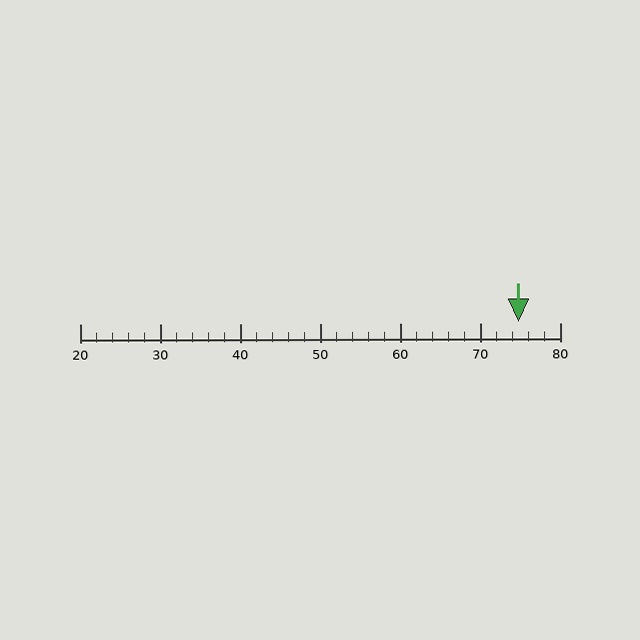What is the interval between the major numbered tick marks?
The major tick marks are spaced 10 units apart.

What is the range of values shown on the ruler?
The ruler shows values from 20 to 80.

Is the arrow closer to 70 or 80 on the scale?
The arrow is closer to 70.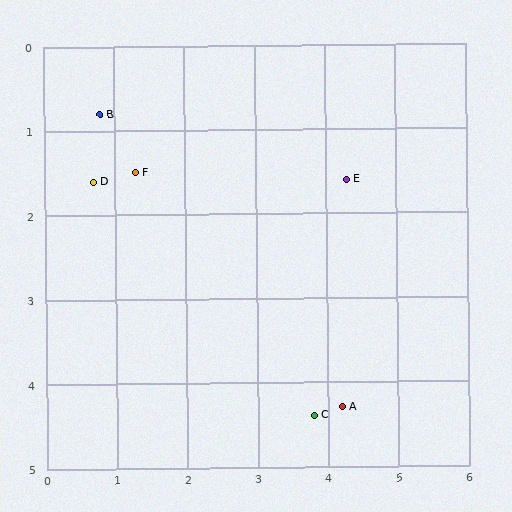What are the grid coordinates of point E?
Point E is at approximately (4.3, 1.6).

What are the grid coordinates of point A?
Point A is at approximately (4.2, 4.3).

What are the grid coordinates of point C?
Point C is at approximately (3.8, 4.4).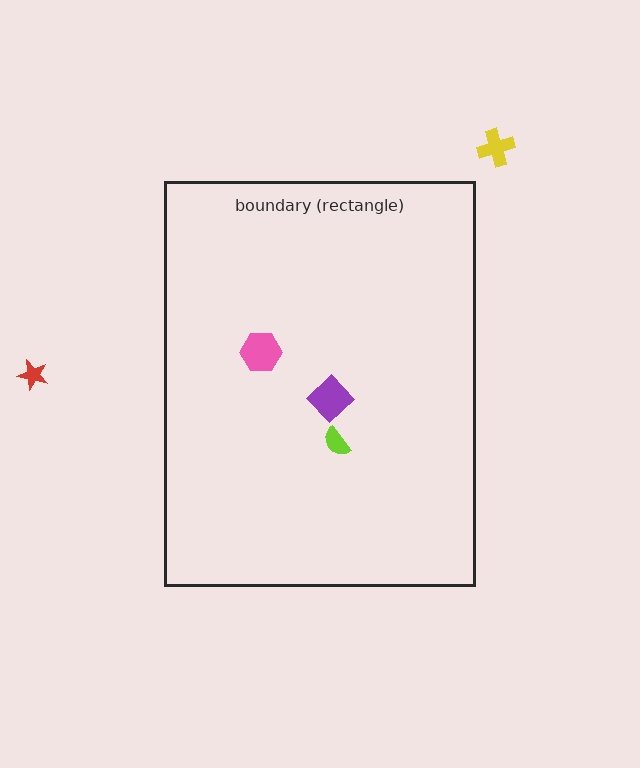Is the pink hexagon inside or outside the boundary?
Inside.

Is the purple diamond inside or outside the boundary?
Inside.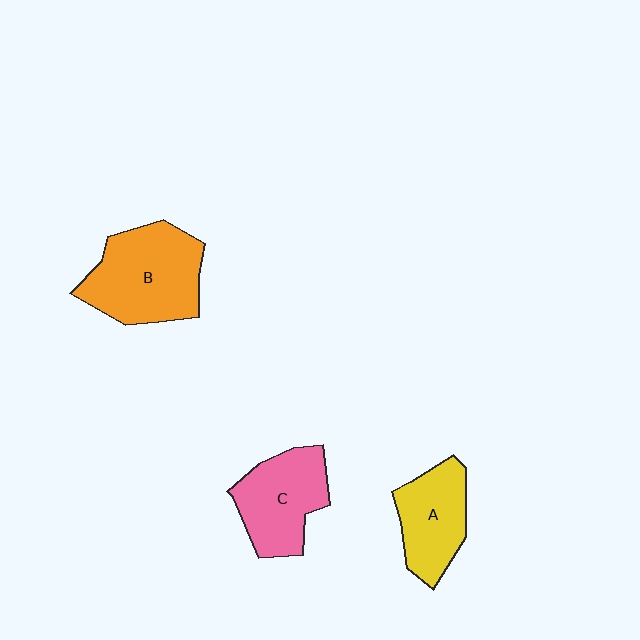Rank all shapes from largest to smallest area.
From largest to smallest: B (orange), C (pink), A (yellow).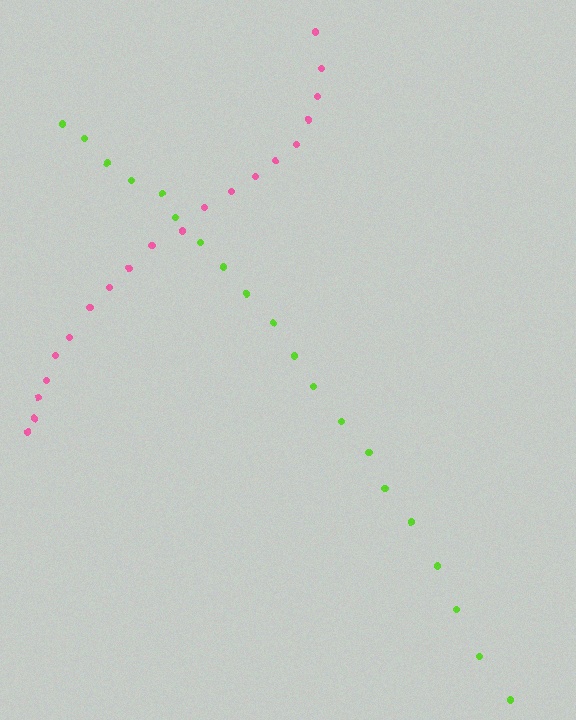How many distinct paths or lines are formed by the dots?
There are 2 distinct paths.